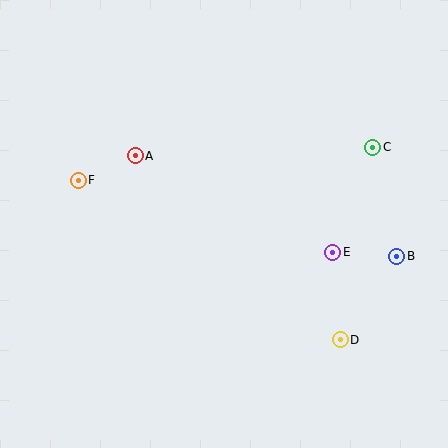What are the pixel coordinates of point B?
Point B is at (397, 256).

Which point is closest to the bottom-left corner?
Point F is closest to the bottom-left corner.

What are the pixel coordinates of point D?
Point D is at (340, 340).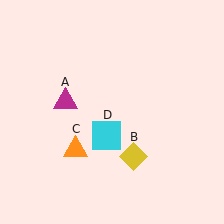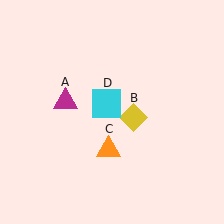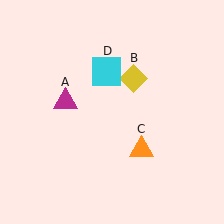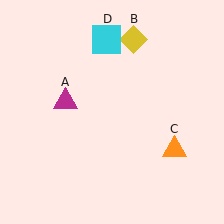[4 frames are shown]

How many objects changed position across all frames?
3 objects changed position: yellow diamond (object B), orange triangle (object C), cyan square (object D).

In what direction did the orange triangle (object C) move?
The orange triangle (object C) moved right.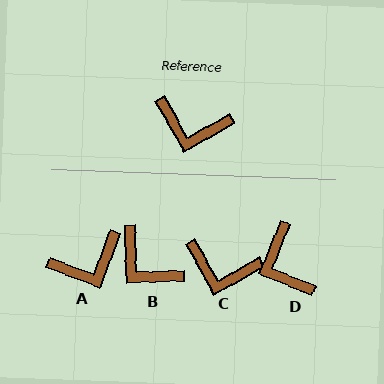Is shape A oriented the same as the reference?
No, it is off by about 40 degrees.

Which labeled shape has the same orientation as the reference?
C.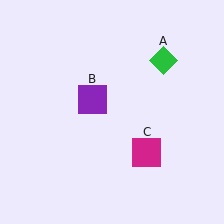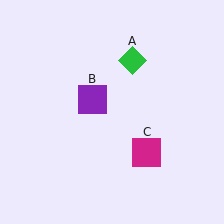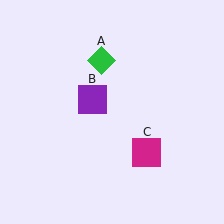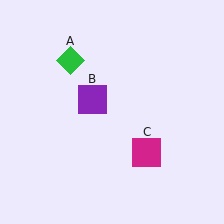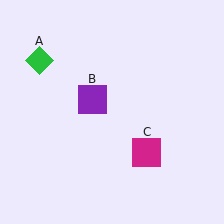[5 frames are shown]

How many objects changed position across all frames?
1 object changed position: green diamond (object A).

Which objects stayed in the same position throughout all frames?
Purple square (object B) and magenta square (object C) remained stationary.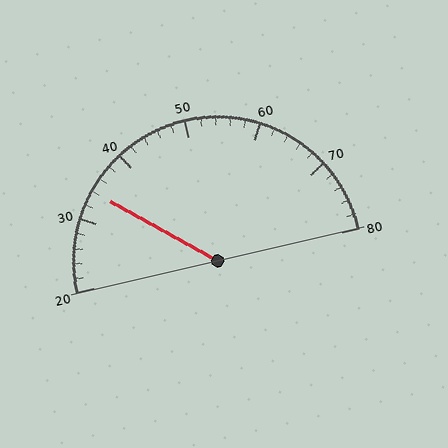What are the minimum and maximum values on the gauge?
The gauge ranges from 20 to 80.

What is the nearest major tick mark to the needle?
The nearest major tick mark is 30.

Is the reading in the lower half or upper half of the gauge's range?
The reading is in the lower half of the range (20 to 80).